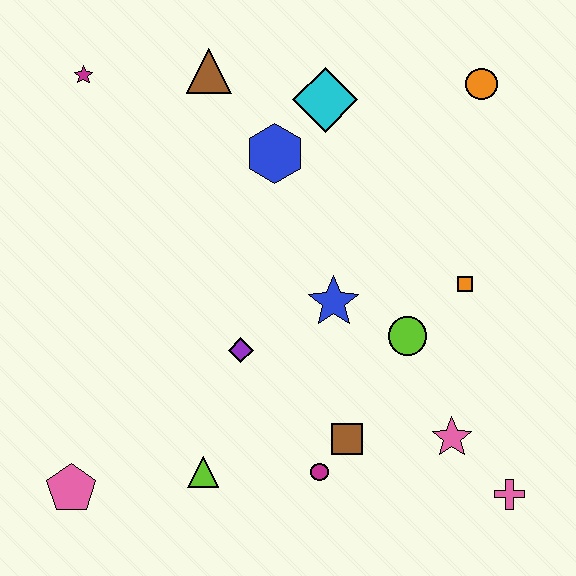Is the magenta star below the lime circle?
No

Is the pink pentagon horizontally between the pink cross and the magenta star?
No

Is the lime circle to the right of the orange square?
No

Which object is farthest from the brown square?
The magenta star is farthest from the brown square.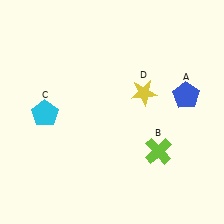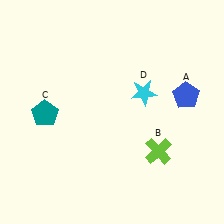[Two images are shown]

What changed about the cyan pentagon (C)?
In Image 1, C is cyan. In Image 2, it changed to teal.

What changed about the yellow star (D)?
In Image 1, D is yellow. In Image 2, it changed to cyan.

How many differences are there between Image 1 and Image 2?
There are 2 differences between the two images.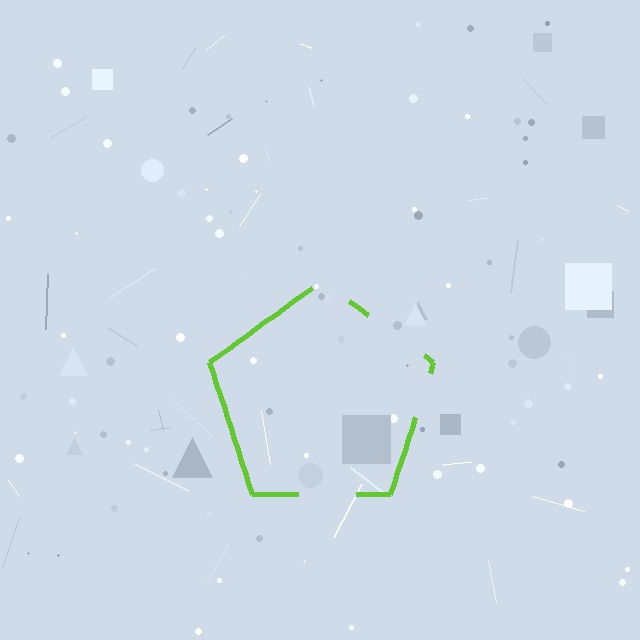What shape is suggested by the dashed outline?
The dashed outline suggests a pentagon.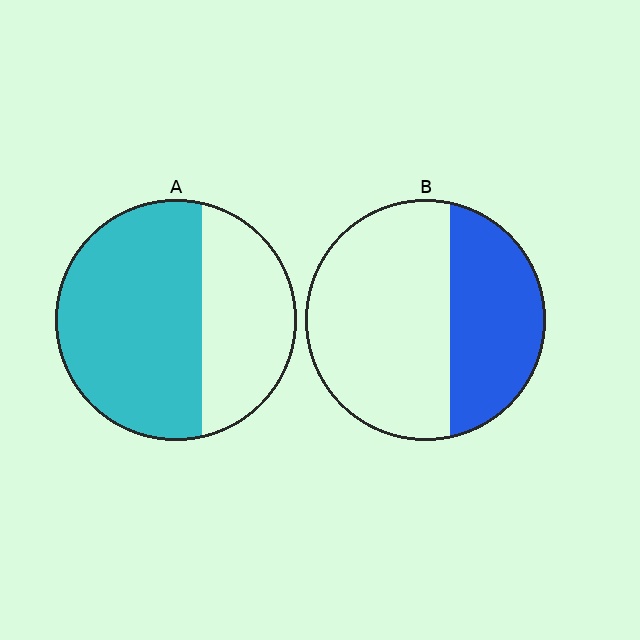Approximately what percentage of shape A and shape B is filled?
A is approximately 65% and B is approximately 35%.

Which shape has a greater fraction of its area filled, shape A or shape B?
Shape A.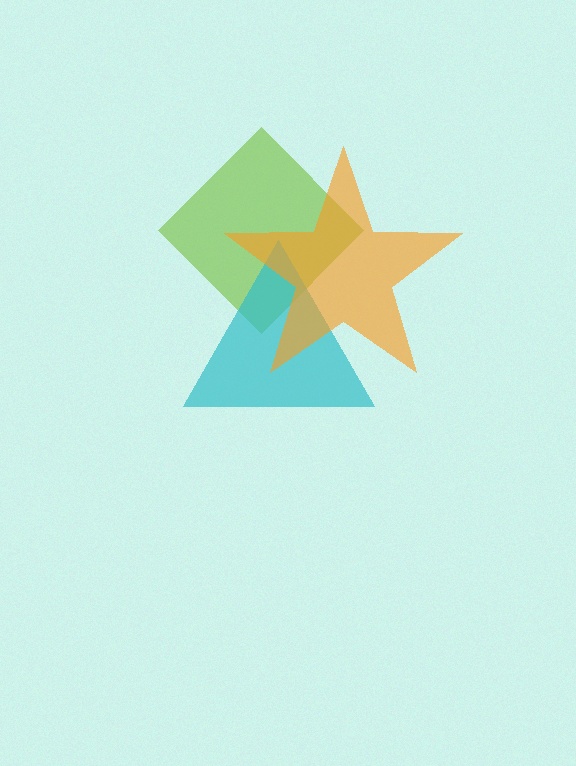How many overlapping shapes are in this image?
There are 3 overlapping shapes in the image.